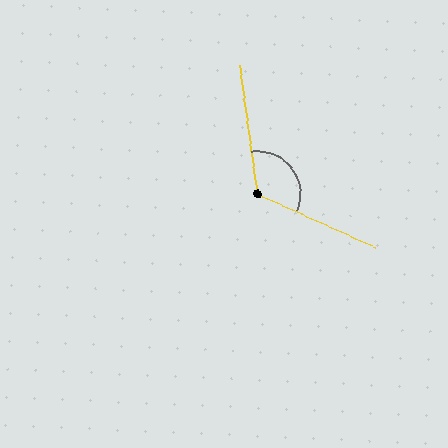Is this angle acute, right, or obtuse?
It is obtuse.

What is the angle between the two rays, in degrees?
Approximately 122 degrees.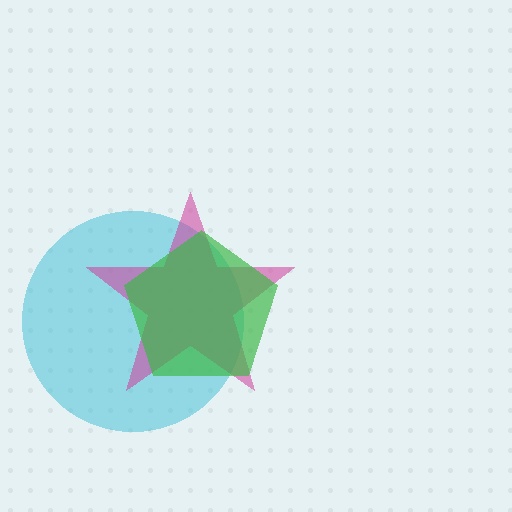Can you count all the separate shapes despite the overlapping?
Yes, there are 3 separate shapes.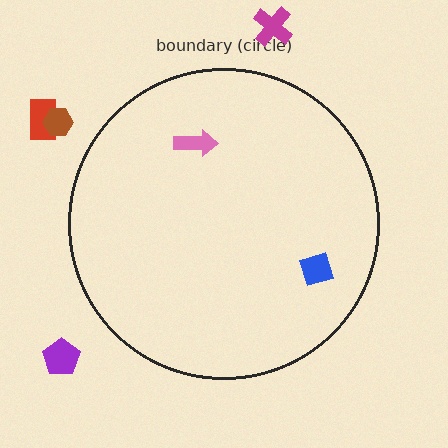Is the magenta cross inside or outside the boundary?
Outside.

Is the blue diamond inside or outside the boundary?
Inside.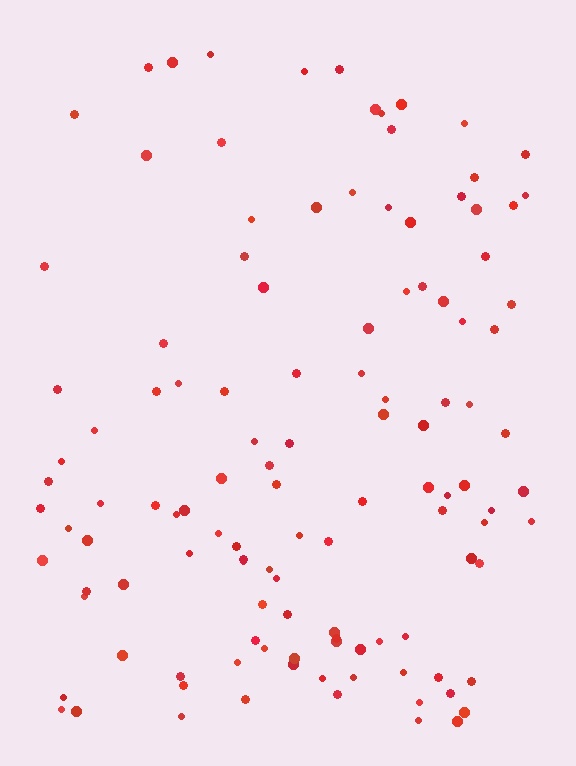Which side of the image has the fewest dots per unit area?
The top.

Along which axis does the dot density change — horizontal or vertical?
Vertical.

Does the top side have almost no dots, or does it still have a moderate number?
Still a moderate number, just noticeably fewer than the bottom.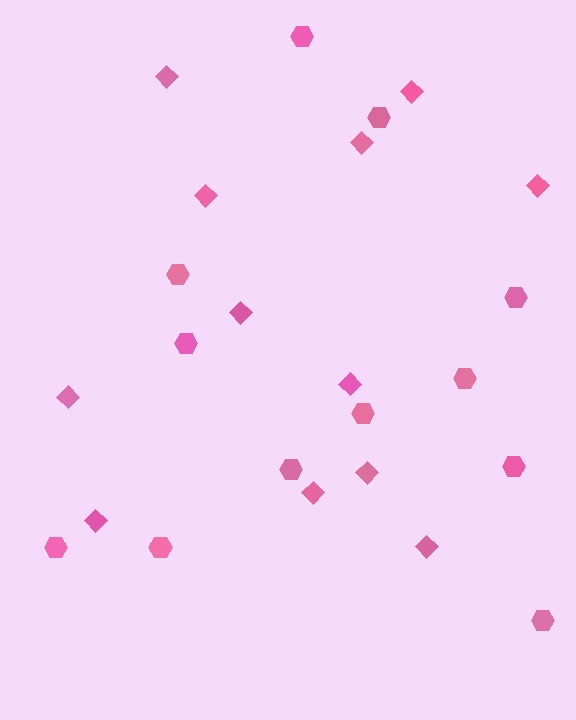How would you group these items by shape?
There are 2 groups: one group of hexagons (12) and one group of diamonds (12).